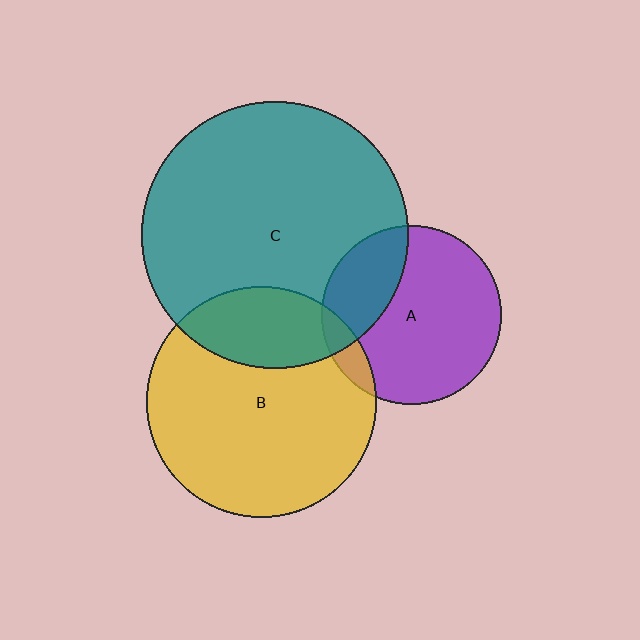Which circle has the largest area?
Circle C (teal).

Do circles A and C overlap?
Yes.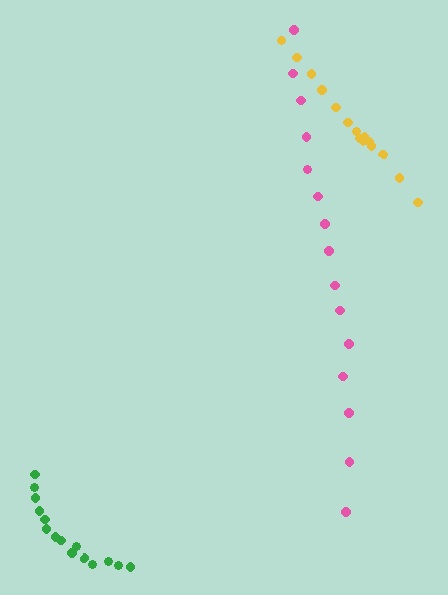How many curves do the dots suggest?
There are 3 distinct paths.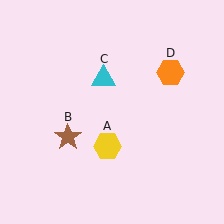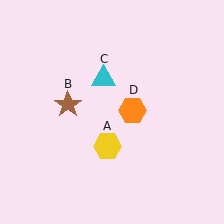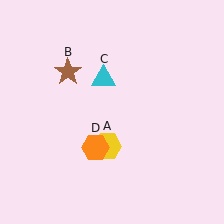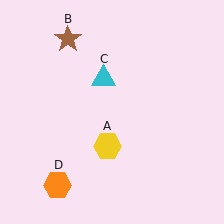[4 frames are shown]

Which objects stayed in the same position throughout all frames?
Yellow hexagon (object A) and cyan triangle (object C) remained stationary.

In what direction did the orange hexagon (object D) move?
The orange hexagon (object D) moved down and to the left.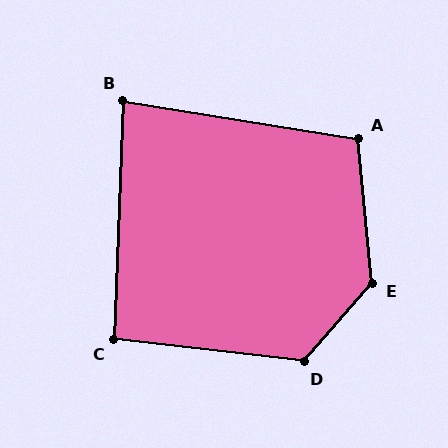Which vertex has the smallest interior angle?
B, at approximately 83 degrees.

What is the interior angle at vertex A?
Approximately 104 degrees (obtuse).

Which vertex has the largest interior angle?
E, at approximately 134 degrees.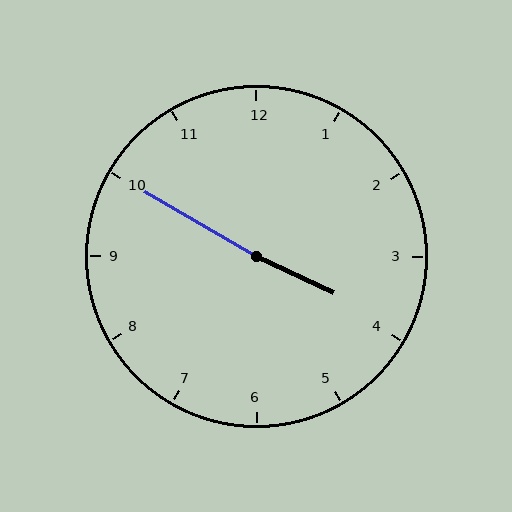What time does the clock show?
3:50.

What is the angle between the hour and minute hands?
Approximately 175 degrees.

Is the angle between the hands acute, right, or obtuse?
It is obtuse.